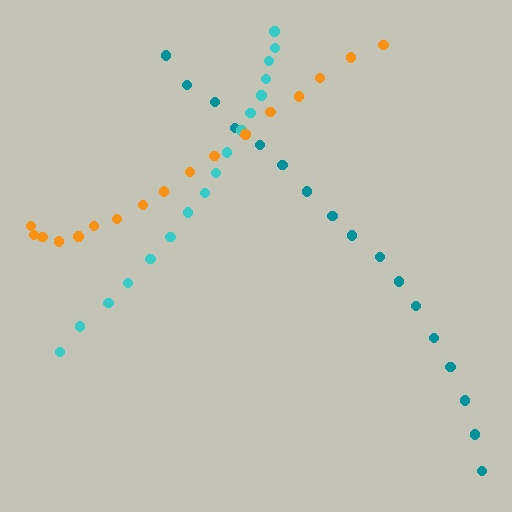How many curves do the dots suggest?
There are 3 distinct paths.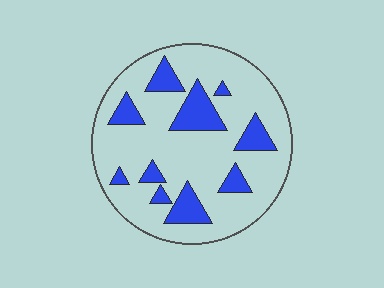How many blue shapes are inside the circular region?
10.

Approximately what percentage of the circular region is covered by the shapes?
Approximately 20%.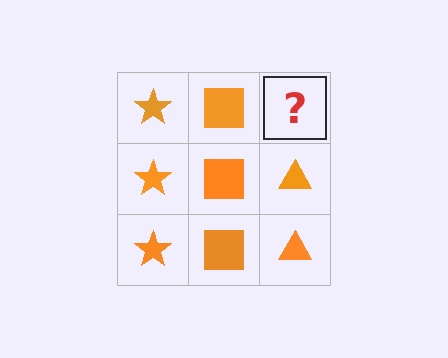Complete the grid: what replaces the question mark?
The question mark should be replaced with an orange triangle.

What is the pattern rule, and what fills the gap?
The rule is that each column has a consistent shape. The gap should be filled with an orange triangle.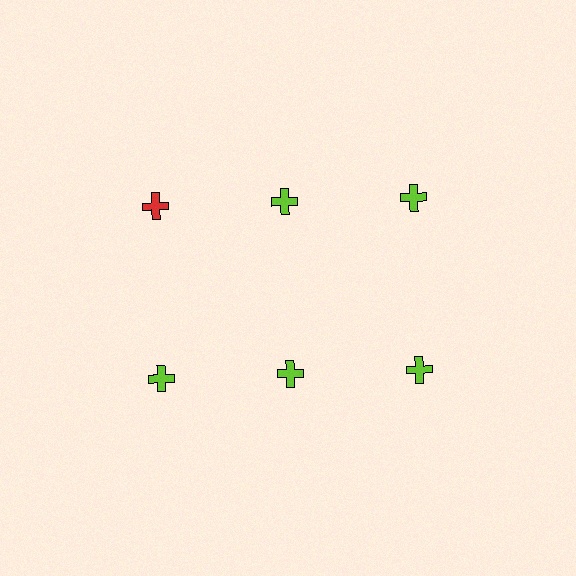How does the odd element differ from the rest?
It has a different color: red instead of lime.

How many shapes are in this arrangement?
There are 6 shapes arranged in a grid pattern.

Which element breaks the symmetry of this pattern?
The red cross in the top row, leftmost column breaks the symmetry. All other shapes are lime crosses.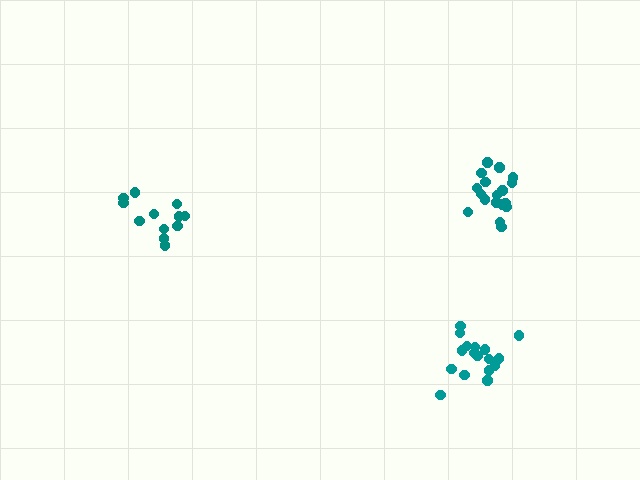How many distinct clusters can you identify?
There are 3 distinct clusters.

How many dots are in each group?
Group 1: 18 dots, Group 2: 12 dots, Group 3: 17 dots (47 total).